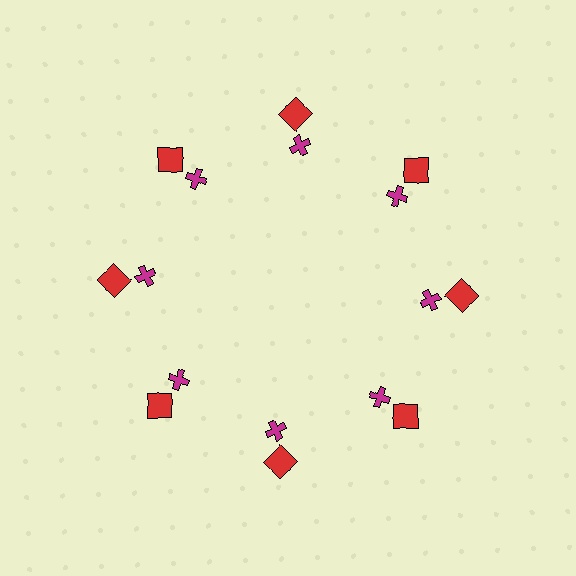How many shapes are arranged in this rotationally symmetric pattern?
There are 16 shapes, arranged in 8 groups of 2.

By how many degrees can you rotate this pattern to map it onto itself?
The pattern maps onto itself every 45 degrees of rotation.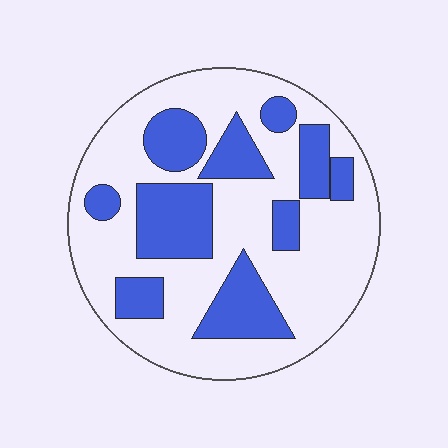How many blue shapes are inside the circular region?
10.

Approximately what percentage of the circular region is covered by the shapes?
Approximately 35%.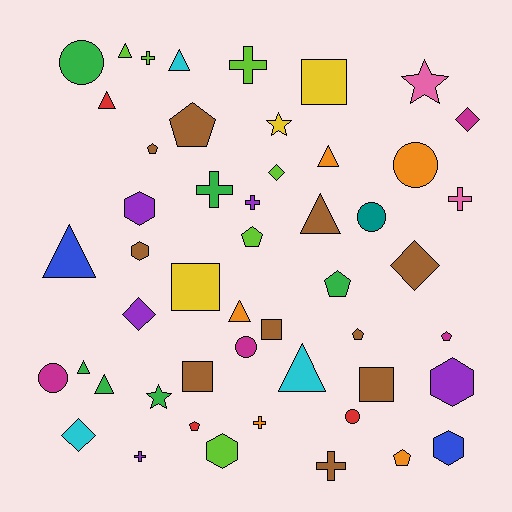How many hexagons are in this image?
There are 5 hexagons.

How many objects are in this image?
There are 50 objects.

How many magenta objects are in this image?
There are 4 magenta objects.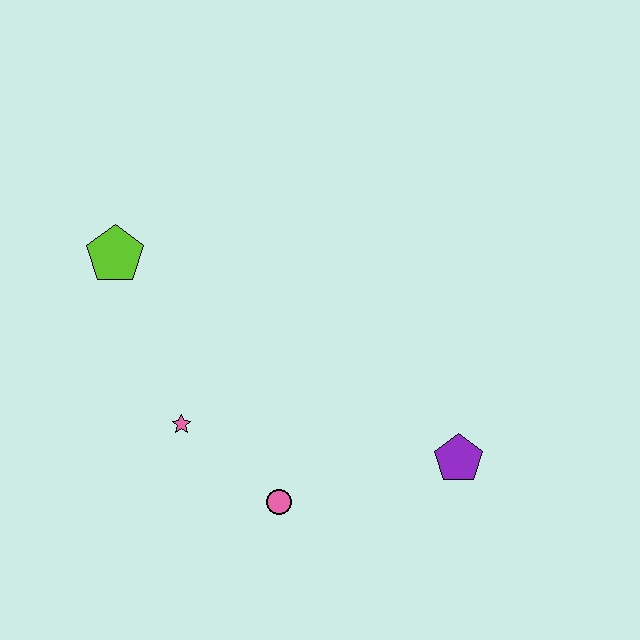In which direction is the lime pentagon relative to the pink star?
The lime pentagon is above the pink star.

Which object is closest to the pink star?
The pink circle is closest to the pink star.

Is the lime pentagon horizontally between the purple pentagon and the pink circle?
No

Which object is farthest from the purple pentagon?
The lime pentagon is farthest from the purple pentagon.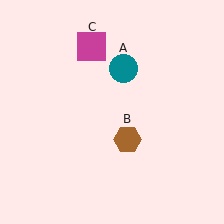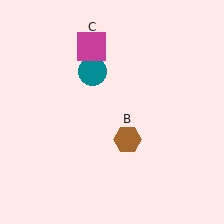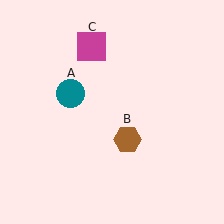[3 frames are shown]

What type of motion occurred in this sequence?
The teal circle (object A) rotated counterclockwise around the center of the scene.